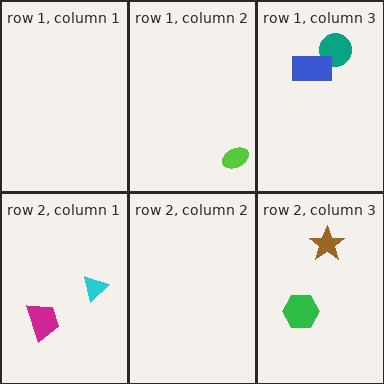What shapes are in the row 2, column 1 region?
The cyan triangle, the magenta trapezoid.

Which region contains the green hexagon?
The row 2, column 3 region.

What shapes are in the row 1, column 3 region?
The teal circle, the blue rectangle.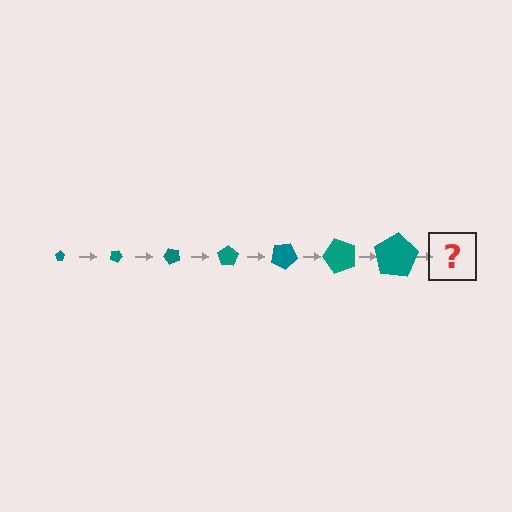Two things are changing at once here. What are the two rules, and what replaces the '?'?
The two rules are that the pentagon grows larger each step and it rotates 25 degrees each step. The '?' should be a pentagon, larger than the previous one and rotated 175 degrees from the start.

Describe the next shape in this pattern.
It should be a pentagon, larger than the previous one and rotated 175 degrees from the start.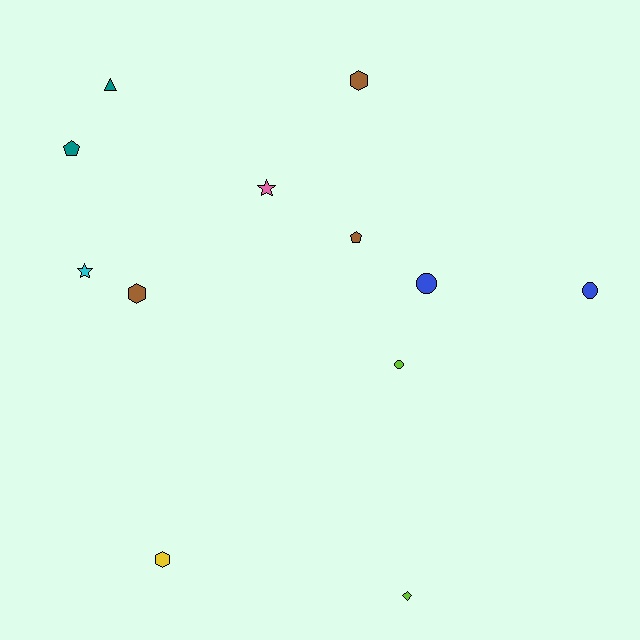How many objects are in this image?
There are 12 objects.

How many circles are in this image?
There are 3 circles.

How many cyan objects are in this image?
There is 1 cyan object.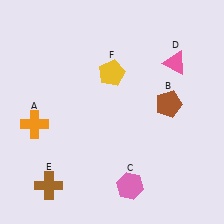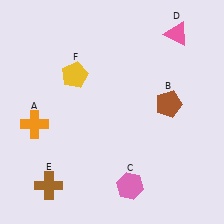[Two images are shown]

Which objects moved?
The objects that moved are: the pink triangle (D), the yellow pentagon (F).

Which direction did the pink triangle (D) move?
The pink triangle (D) moved up.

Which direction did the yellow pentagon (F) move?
The yellow pentagon (F) moved left.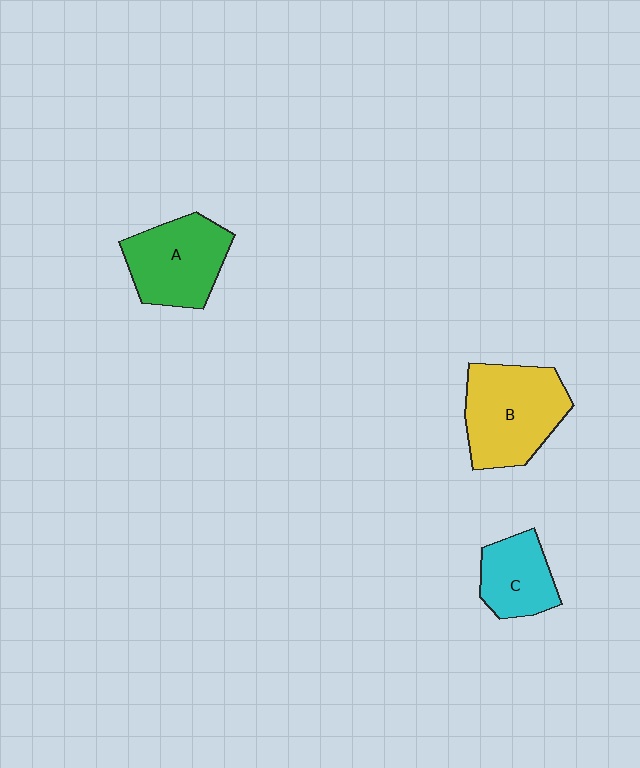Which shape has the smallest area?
Shape C (cyan).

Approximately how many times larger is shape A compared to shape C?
Approximately 1.4 times.